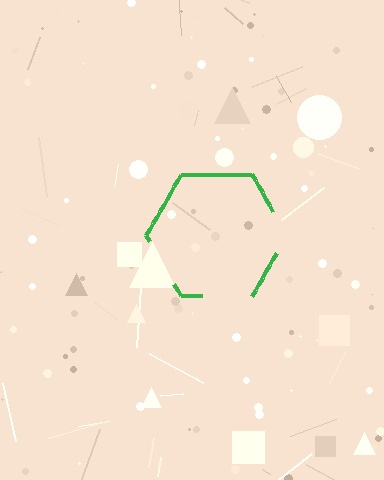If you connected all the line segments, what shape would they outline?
They would outline a hexagon.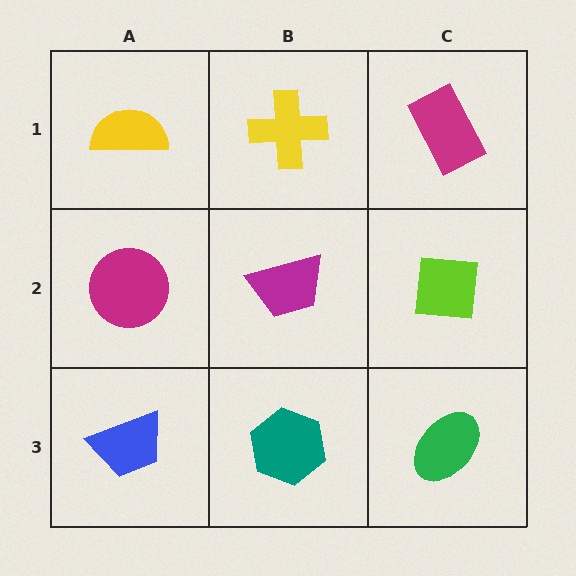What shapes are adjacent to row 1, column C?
A lime square (row 2, column C), a yellow cross (row 1, column B).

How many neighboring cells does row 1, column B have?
3.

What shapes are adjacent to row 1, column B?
A magenta trapezoid (row 2, column B), a yellow semicircle (row 1, column A), a magenta rectangle (row 1, column C).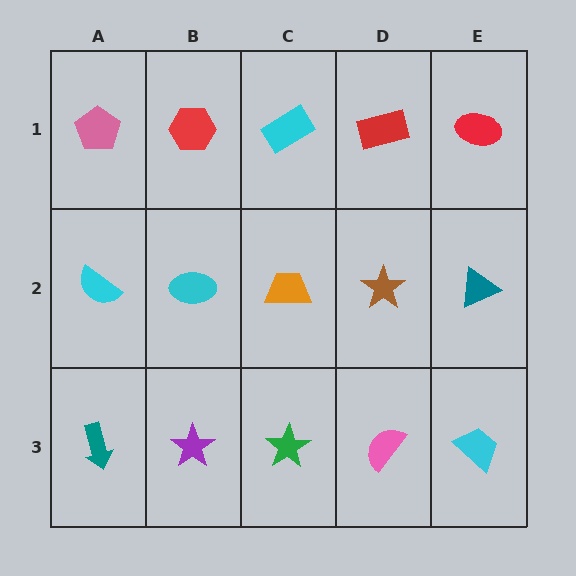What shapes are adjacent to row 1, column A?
A cyan semicircle (row 2, column A), a red hexagon (row 1, column B).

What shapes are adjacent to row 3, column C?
An orange trapezoid (row 2, column C), a purple star (row 3, column B), a pink semicircle (row 3, column D).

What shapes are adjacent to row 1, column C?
An orange trapezoid (row 2, column C), a red hexagon (row 1, column B), a red rectangle (row 1, column D).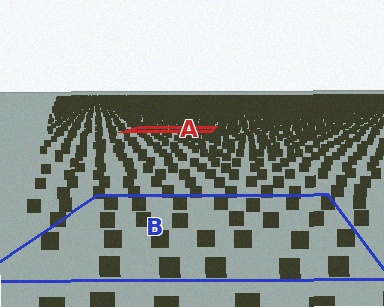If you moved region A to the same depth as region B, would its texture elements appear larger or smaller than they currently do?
They would appear larger. At a closer depth, the same texture elements are projected at a bigger on-screen size.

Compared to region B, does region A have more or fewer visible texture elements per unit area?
Region A has more texture elements per unit area — they are packed more densely because it is farther away.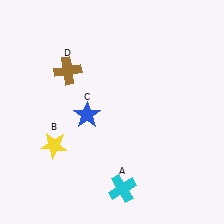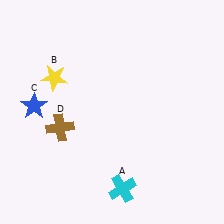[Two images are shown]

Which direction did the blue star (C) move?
The blue star (C) moved left.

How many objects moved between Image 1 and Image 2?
3 objects moved between the two images.